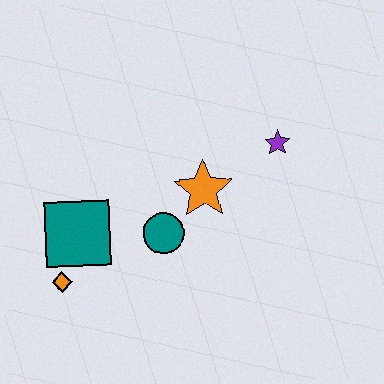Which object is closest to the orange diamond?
The teal square is closest to the orange diamond.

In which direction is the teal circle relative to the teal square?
The teal circle is to the right of the teal square.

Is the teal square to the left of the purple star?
Yes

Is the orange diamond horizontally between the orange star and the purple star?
No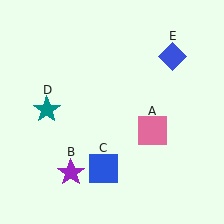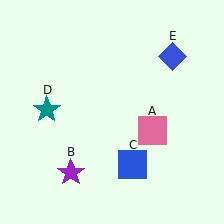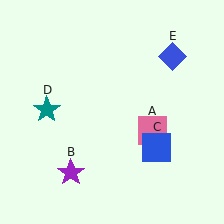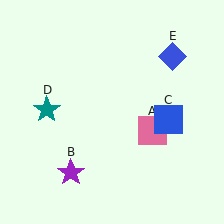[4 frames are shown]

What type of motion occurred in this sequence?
The blue square (object C) rotated counterclockwise around the center of the scene.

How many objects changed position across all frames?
1 object changed position: blue square (object C).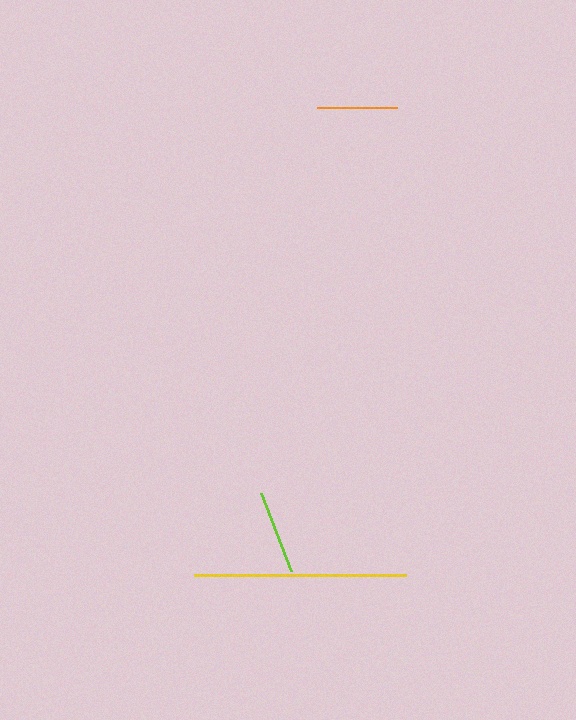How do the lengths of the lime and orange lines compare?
The lime and orange lines are approximately the same length.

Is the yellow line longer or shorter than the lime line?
The yellow line is longer than the lime line.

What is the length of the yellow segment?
The yellow segment is approximately 212 pixels long.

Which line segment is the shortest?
The orange line is the shortest at approximately 80 pixels.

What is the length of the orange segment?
The orange segment is approximately 80 pixels long.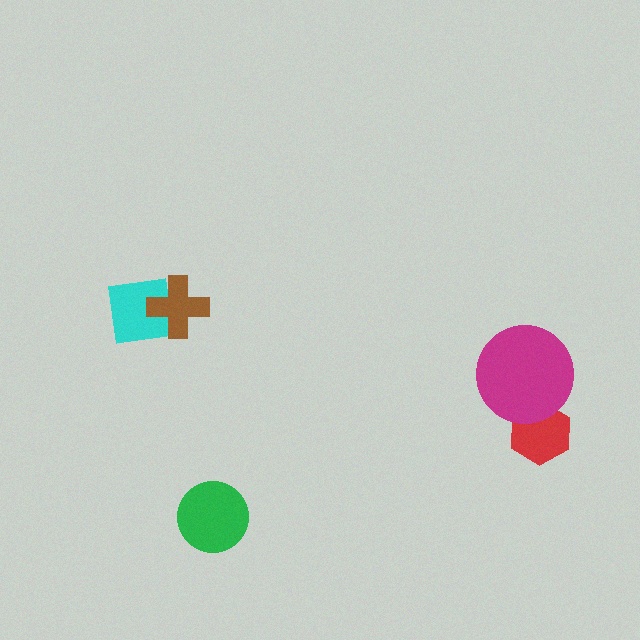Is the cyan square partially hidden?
Yes, it is partially covered by another shape.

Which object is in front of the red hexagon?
The magenta circle is in front of the red hexagon.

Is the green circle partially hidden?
No, no other shape covers it.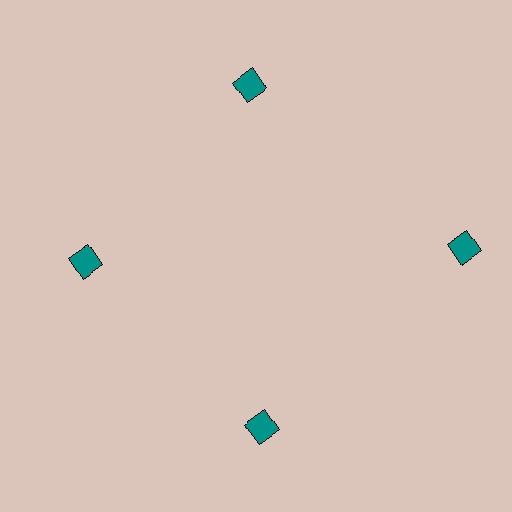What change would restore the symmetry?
The symmetry would be restored by moving it inward, back onto the ring so that all 4 diamonds sit at equal angles and equal distance from the center.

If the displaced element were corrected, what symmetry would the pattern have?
It would have 4-fold rotational symmetry — the pattern would map onto itself every 90 degrees.